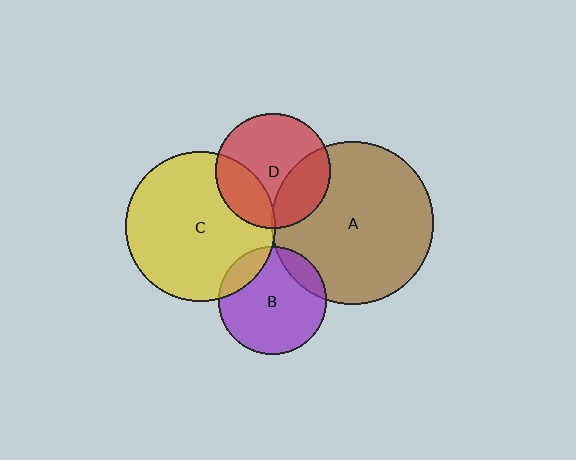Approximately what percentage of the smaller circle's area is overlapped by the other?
Approximately 30%.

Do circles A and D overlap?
Yes.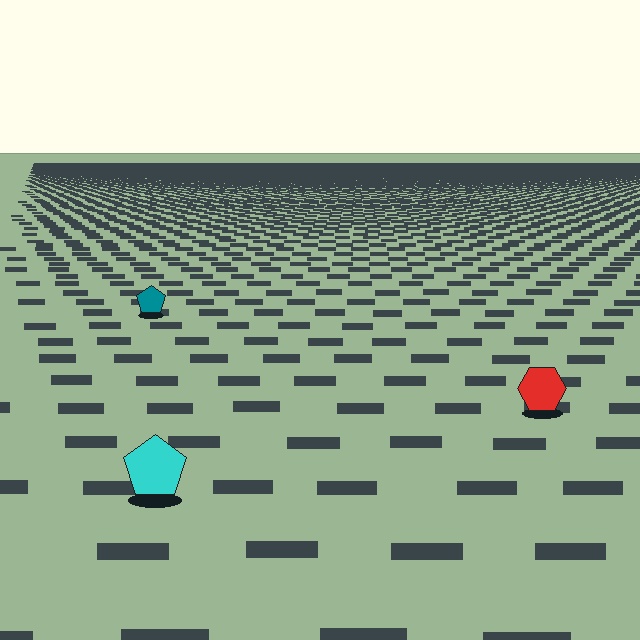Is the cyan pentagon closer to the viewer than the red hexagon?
Yes. The cyan pentagon is closer — you can tell from the texture gradient: the ground texture is coarser near it.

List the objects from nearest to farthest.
From nearest to farthest: the cyan pentagon, the red hexagon, the teal pentagon.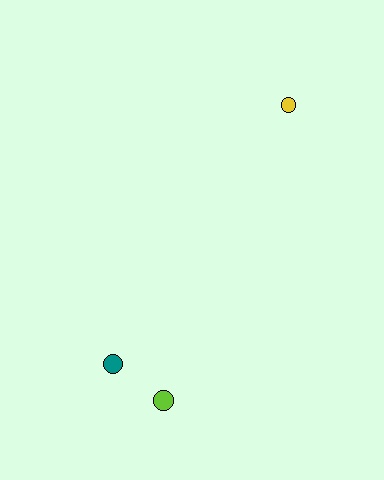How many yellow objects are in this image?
There is 1 yellow object.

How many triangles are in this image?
There are no triangles.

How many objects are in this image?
There are 3 objects.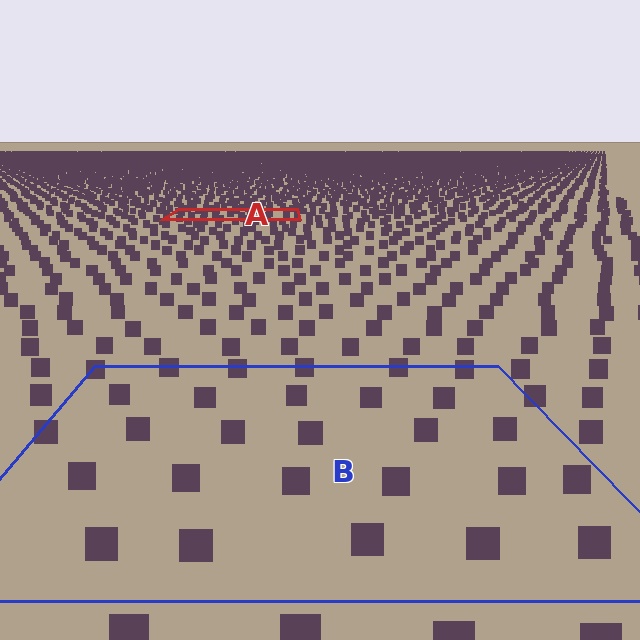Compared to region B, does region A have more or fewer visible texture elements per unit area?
Region A has more texture elements per unit area — they are packed more densely because it is farther away.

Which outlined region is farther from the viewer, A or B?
Region A is farther from the viewer — the texture elements inside it appear smaller and more densely packed.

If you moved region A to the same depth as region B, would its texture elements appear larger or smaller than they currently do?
They would appear larger. At a closer depth, the same texture elements are projected at a bigger on-screen size.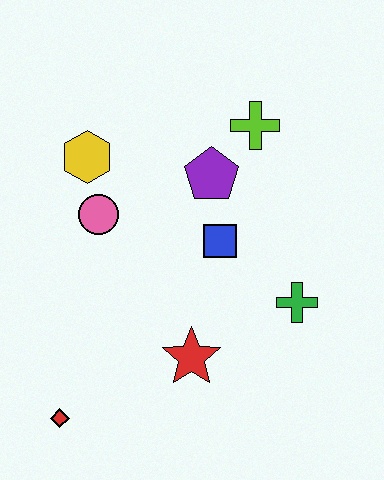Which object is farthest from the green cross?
The red diamond is farthest from the green cross.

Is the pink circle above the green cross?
Yes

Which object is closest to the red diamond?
The red star is closest to the red diamond.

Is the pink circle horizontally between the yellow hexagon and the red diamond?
No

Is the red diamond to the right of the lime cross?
No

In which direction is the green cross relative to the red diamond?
The green cross is to the right of the red diamond.